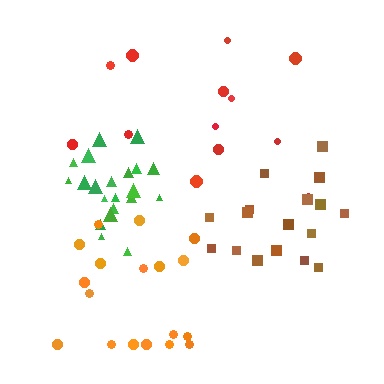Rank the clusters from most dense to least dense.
green, brown, orange, red.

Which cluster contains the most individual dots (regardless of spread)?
Green (21).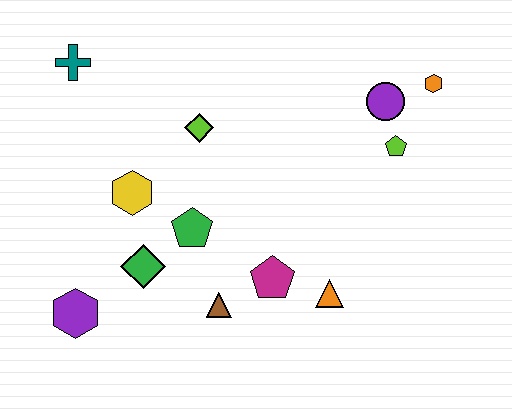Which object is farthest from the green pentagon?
The orange hexagon is farthest from the green pentagon.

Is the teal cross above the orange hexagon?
Yes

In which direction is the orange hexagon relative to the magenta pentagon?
The orange hexagon is above the magenta pentagon.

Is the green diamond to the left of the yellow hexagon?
No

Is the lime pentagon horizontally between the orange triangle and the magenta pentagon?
No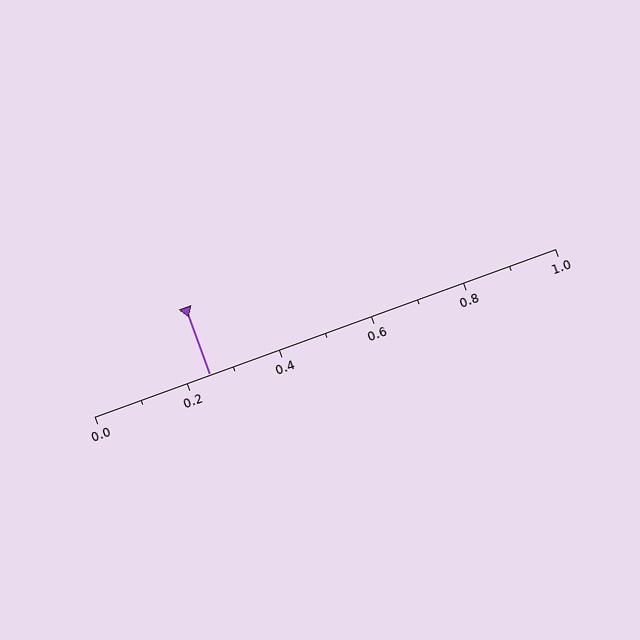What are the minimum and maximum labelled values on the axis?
The axis runs from 0.0 to 1.0.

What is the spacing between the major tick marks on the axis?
The major ticks are spaced 0.2 apart.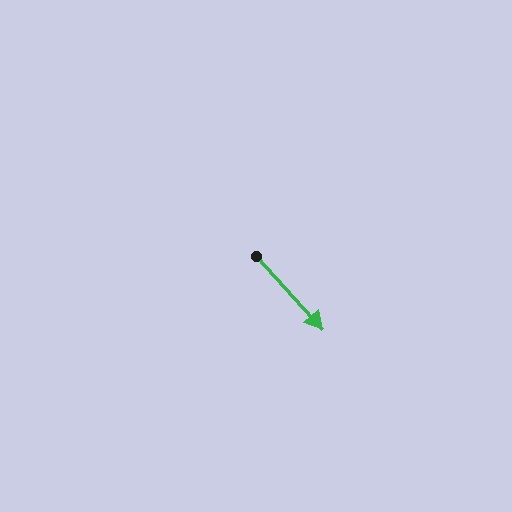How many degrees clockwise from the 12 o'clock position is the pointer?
Approximately 138 degrees.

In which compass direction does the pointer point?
Southeast.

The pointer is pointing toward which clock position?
Roughly 5 o'clock.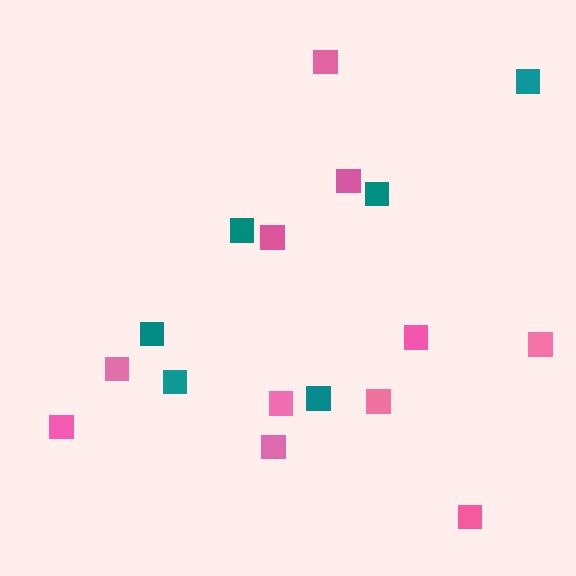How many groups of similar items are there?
There are 2 groups: one group of pink squares (11) and one group of teal squares (6).